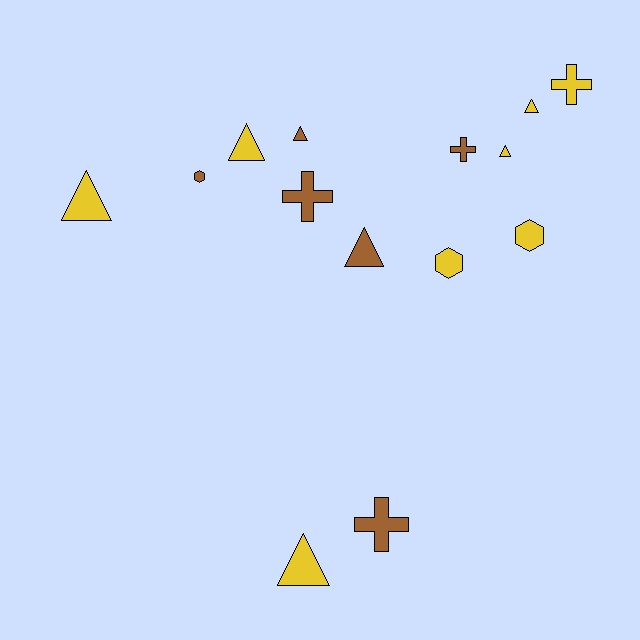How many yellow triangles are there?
There are 5 yellow triangles.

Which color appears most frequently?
Yellow, with 8 objects.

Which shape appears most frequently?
Triangle, with 7 objects.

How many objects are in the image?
There are 14 objects.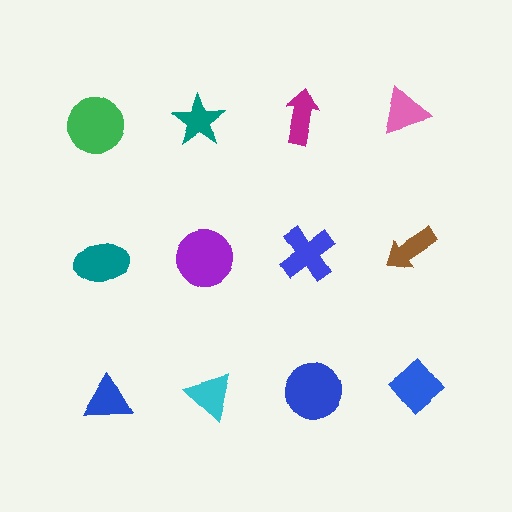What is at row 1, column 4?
A pink triangle.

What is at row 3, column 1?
A blue triangle.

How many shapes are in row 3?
4 shapes.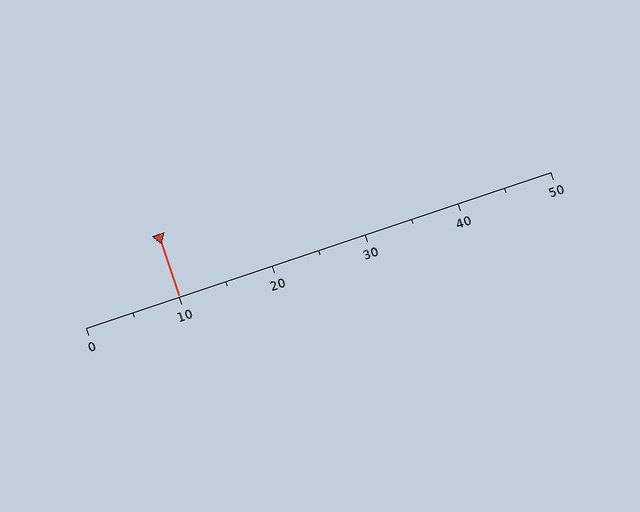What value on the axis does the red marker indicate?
The marker indicates approximately 10.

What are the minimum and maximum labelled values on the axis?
The axis runs from 0 to 50.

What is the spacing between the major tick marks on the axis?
The major ticks are spaced 10 apart.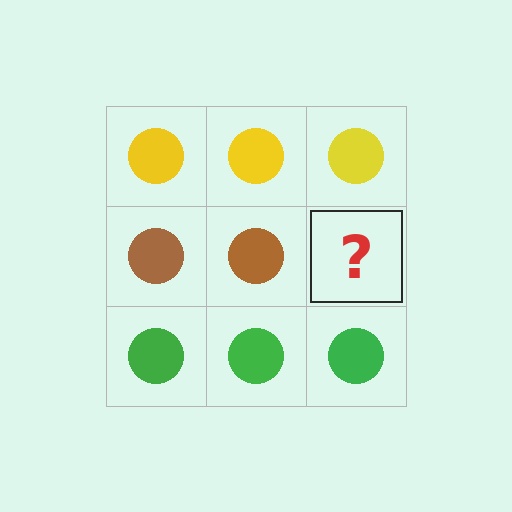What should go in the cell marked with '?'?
The missing cell should contain a brown circle.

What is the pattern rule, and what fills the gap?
The rule is that each row has a consistent color. The gap should be filled with a brown circle.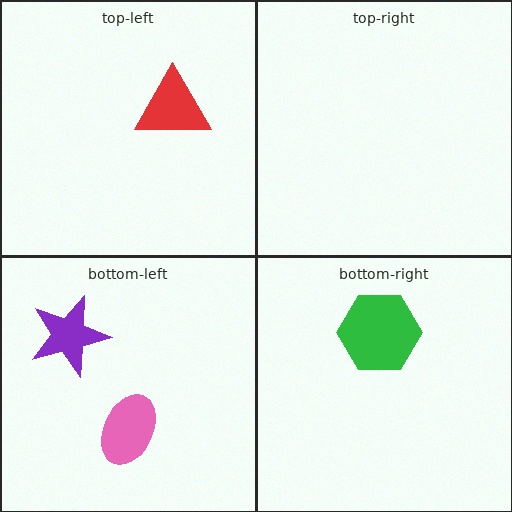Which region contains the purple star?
The bottom-left region.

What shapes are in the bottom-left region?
The pink ellipse, the purple star.